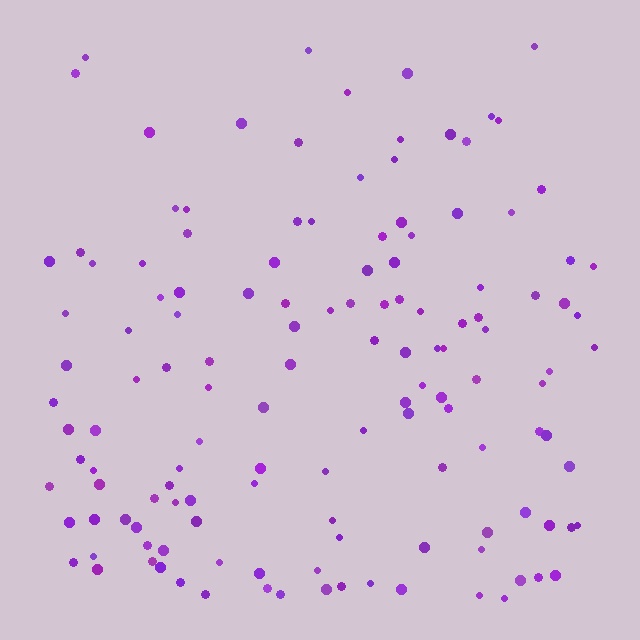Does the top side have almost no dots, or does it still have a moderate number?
Still a moderate number, just noticeably fewer than the bottom.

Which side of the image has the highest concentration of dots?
The bottom.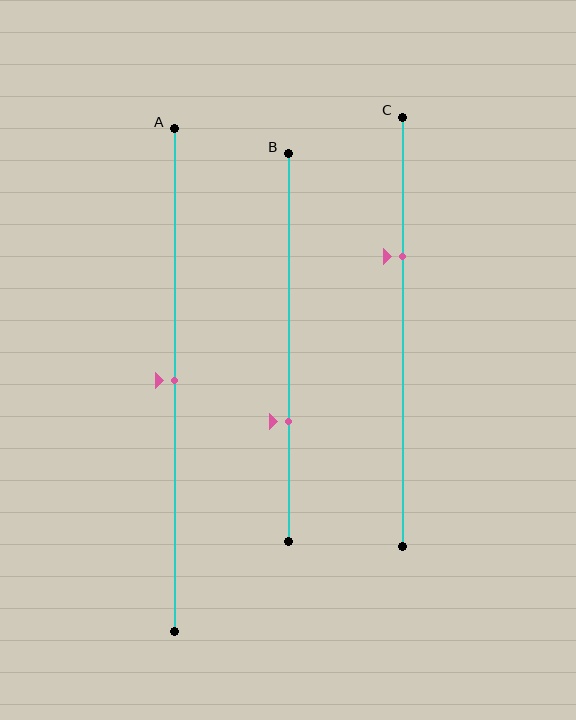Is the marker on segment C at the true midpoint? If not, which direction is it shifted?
No, the marker on segment C is shifted upward by about 18% of the segment length.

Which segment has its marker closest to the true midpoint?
Segment A has its marker closest to the true midpoint.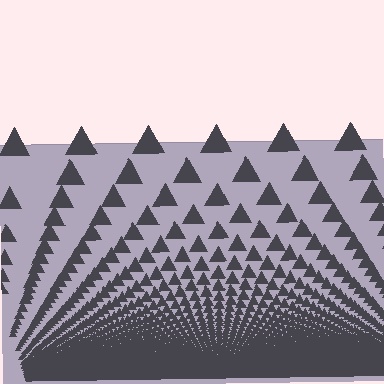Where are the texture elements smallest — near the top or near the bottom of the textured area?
Near the bottom.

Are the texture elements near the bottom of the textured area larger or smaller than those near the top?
Smaller. The gradient is inverted — elements near the bottom are smaller and denser.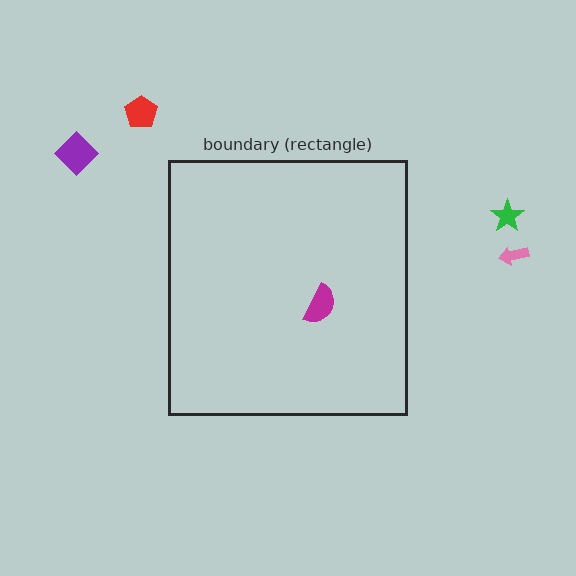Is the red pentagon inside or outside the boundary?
Outside.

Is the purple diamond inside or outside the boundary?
Outside.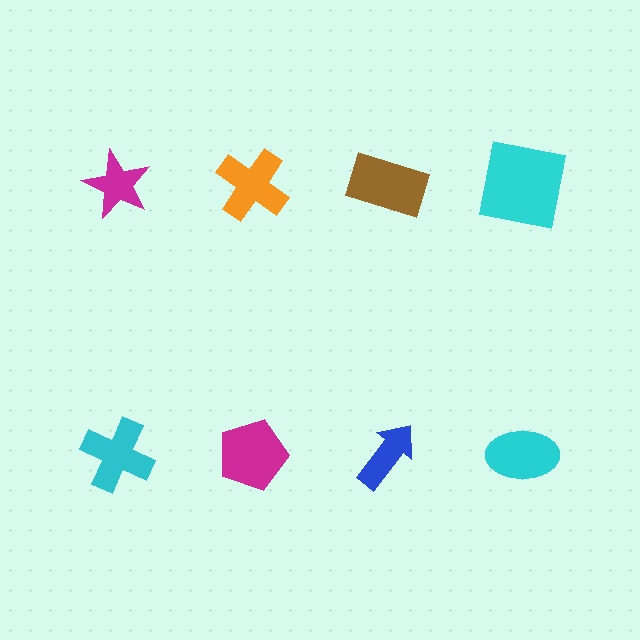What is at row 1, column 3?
A brown rectangle.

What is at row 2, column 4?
A cyan ellipse.